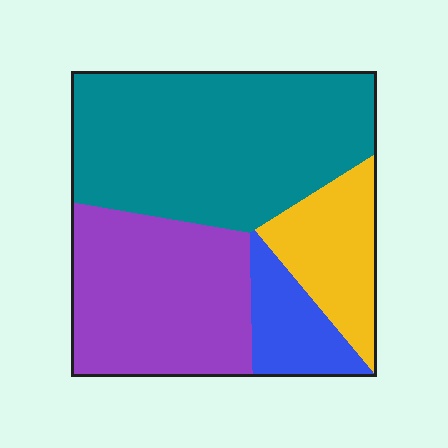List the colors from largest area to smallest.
From largest to smallest: teal, purple, yellow, blue.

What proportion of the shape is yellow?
Yellow takes up less than a sixth of the shape.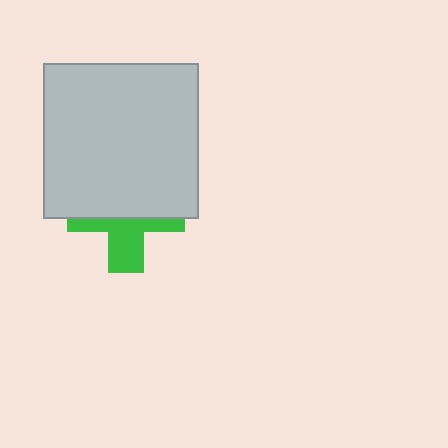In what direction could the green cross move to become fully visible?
The green cross could move down. That would shift it out from behind the light gray square entirely.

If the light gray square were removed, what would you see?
You would see the complete green cross.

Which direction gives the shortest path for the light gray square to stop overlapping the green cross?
Moving up gives the shortest separation.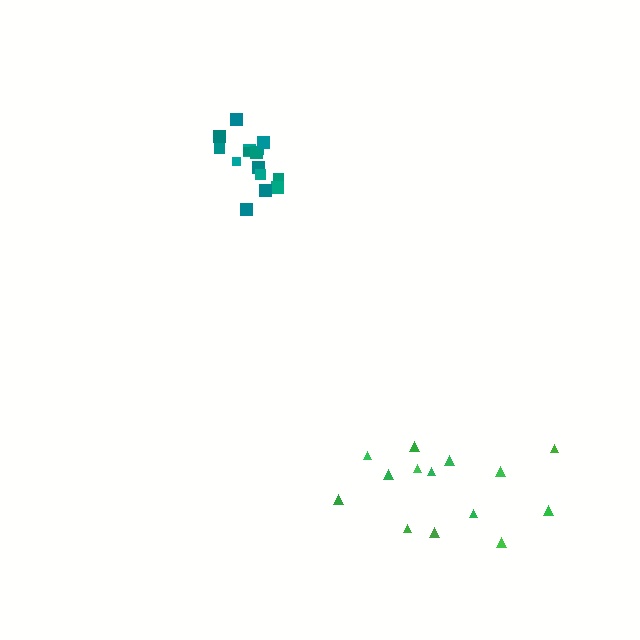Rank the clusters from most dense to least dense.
teal, green.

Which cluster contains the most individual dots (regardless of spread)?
Teal (15).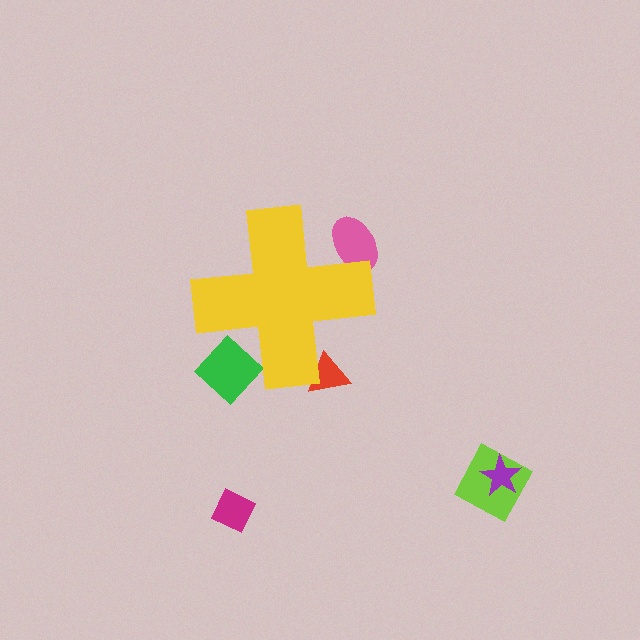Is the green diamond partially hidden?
Yes, the green diamond is partially hidden behind the yellow cross.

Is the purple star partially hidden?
No, the purple star is fully visible.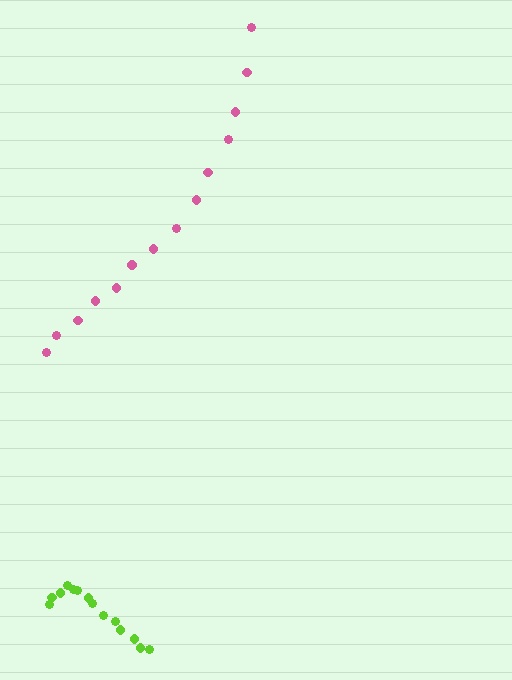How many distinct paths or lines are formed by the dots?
There are 2 distinct paths.